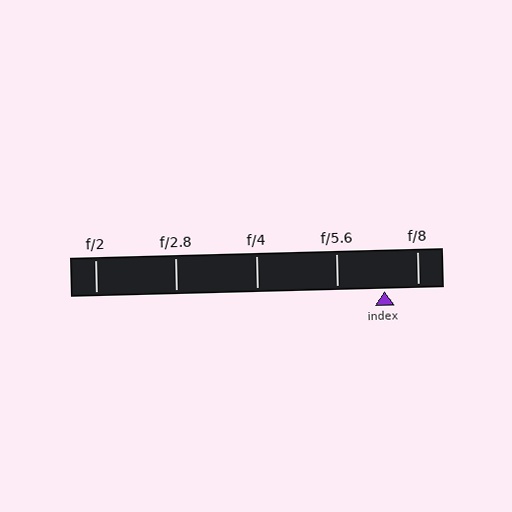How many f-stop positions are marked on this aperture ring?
There are 5 f-stop positions marked.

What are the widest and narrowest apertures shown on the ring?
The widest aperture shown is f/2 and the narrowest is f/8.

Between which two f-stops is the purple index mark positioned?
The index mark is between f/5.6 and f/8.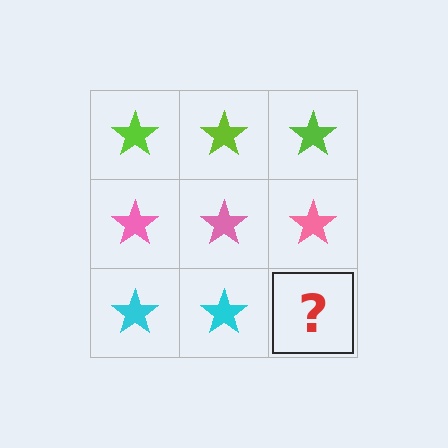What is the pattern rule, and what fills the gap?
The rule is that each row has a consistent color. The gap should be filled with a cyan star.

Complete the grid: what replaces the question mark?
The question mark should be replaced with a cyan star.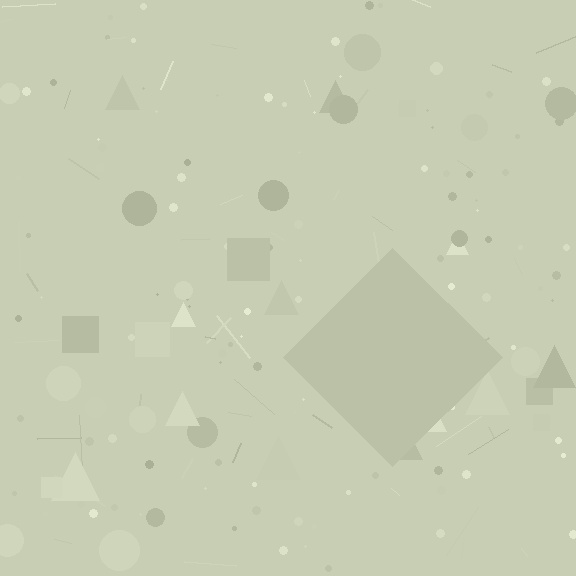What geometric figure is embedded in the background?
A diamond is embedded in the background.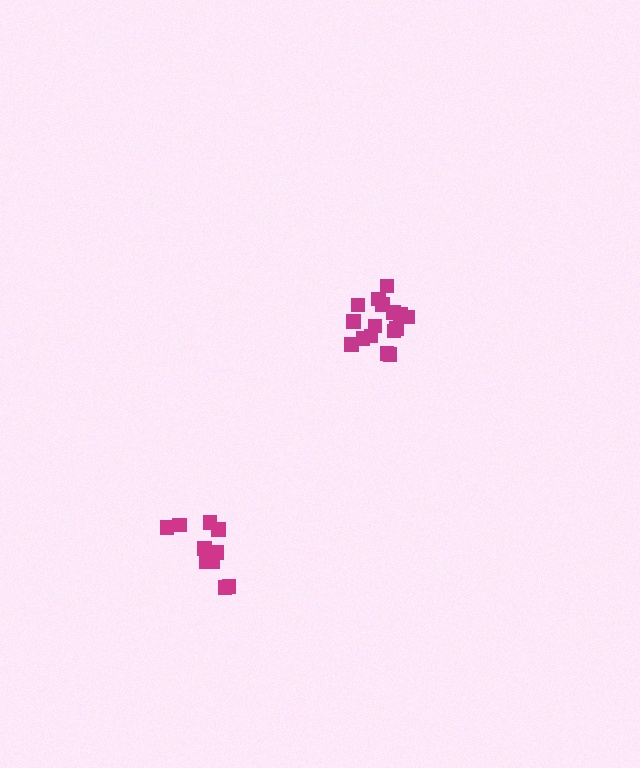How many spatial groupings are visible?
There are 2 spatial groupings.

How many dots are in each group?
Group 1: 10 dots, Group 2: 16 dots (26 total).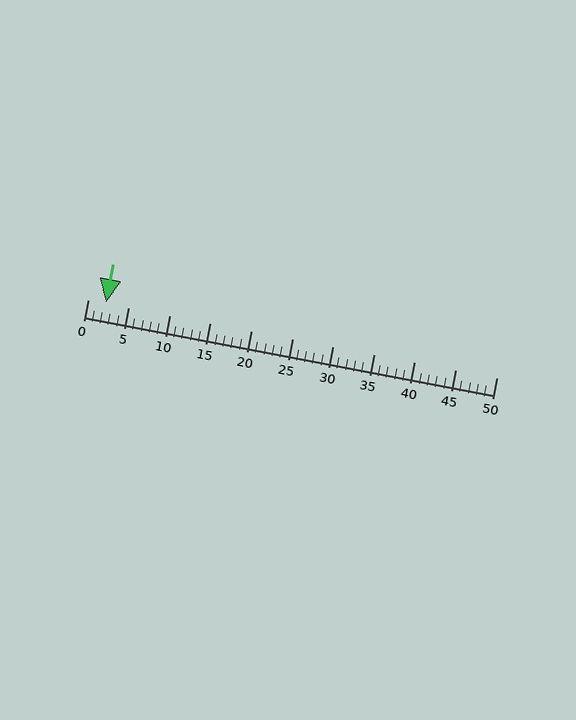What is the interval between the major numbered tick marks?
The major tick marks are spaced 5 units apart.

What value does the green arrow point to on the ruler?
The green arrow points to approximately 2.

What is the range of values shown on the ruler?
The ruler shows values from 0 to 50.